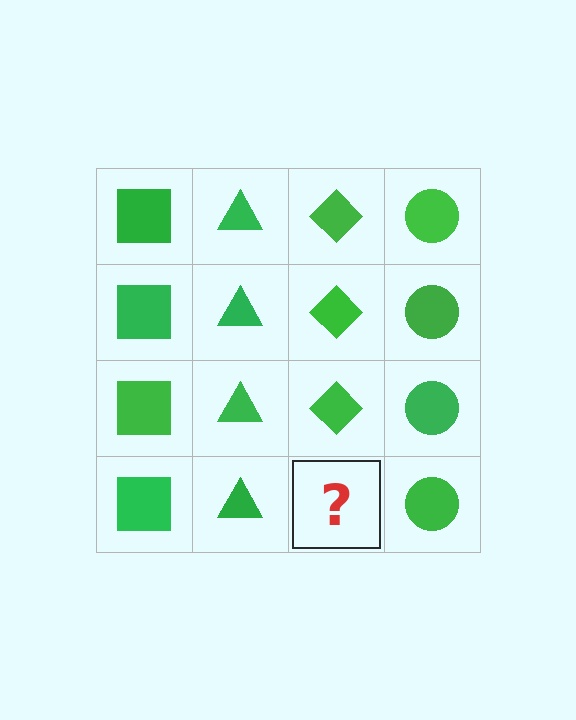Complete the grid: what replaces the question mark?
The question mark should be replaced with a green diamond.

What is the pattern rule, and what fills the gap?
The rule is that each column has a consistent shape. The gap should be filled with a green diamond.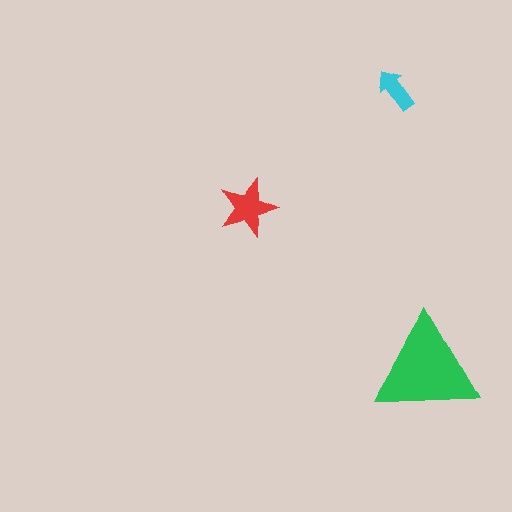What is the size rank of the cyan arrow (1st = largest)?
3rd.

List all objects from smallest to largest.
The cyan arrow, the red star, the green triangle.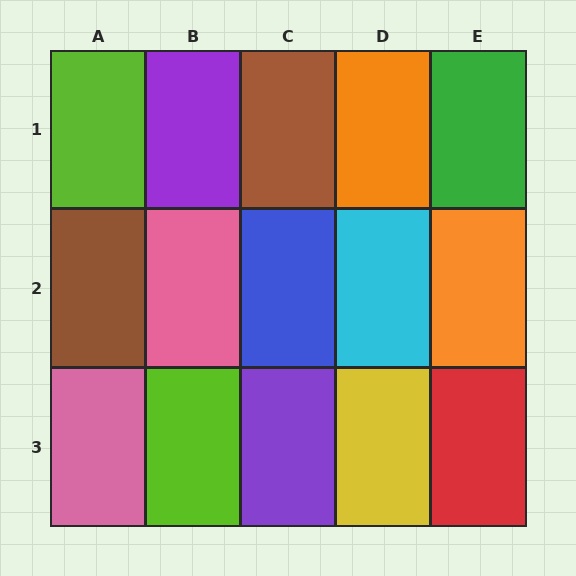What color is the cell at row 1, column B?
Purple.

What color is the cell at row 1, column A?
Lime.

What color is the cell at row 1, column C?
Brown.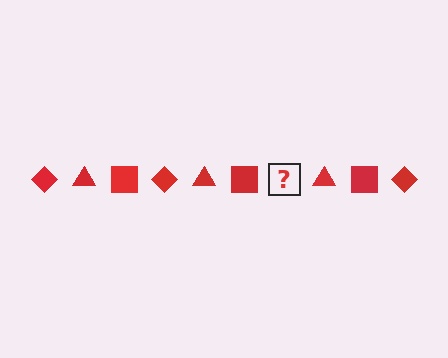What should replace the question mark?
The question mark should be replaced with a red diamond.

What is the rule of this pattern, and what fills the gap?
The rule is that the pattern cycles through diamond, triangle, square shapes in red. The gap should be filled with a red diamond.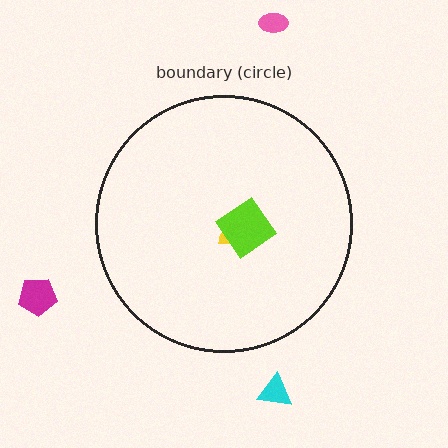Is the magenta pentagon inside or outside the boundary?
Outside.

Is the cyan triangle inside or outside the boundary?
Outside.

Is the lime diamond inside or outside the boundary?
Inside.